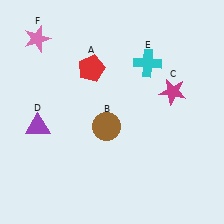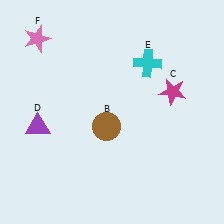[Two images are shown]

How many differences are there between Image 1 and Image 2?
There is 1 difference between the two images.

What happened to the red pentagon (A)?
The red pentagon (A) was removed in Image 2. It was in the top-left area of Image 1.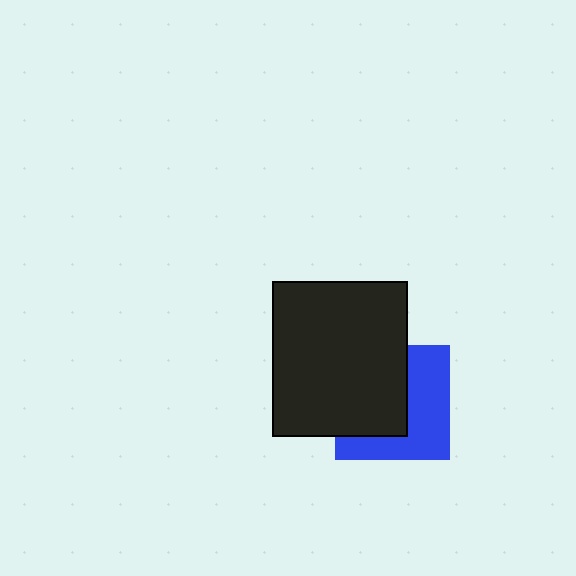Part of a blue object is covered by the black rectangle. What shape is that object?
It is a square.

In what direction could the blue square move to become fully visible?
The blue square could move right. That would shift it out from behind the black rectangle entirely.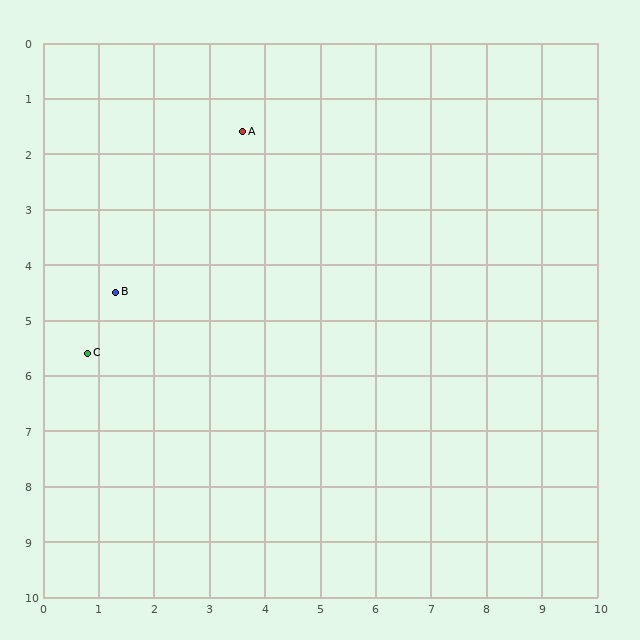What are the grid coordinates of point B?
Point B is at approximately (1.3, 4.5).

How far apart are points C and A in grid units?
Points C and A are about 4.9 grid units apart.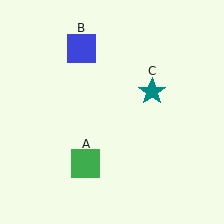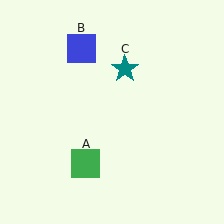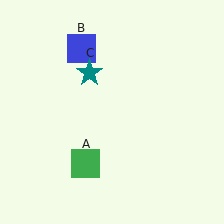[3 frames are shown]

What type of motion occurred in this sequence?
The teal star (object C) rotated counterclockwise around the center of the scene.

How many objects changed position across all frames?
1 object changed position: teal star (object C).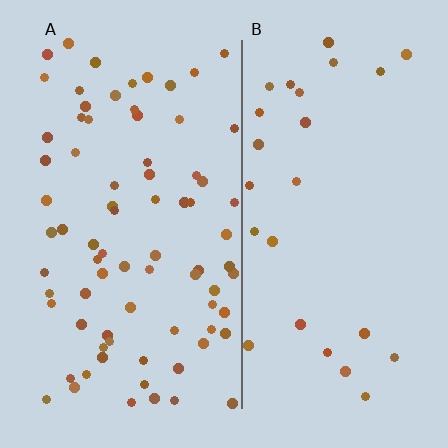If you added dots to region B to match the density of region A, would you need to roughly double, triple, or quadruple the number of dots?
Approximately triple.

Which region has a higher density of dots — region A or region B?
A (the left).